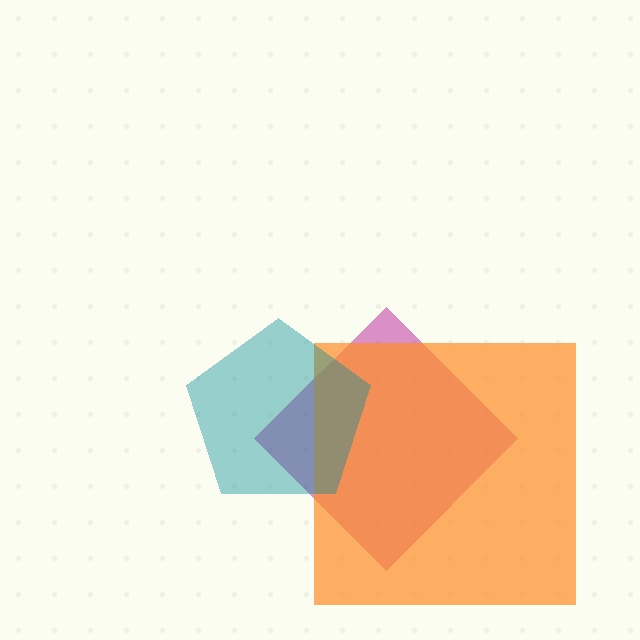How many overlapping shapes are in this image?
There are 3 overlapping shapes in the image.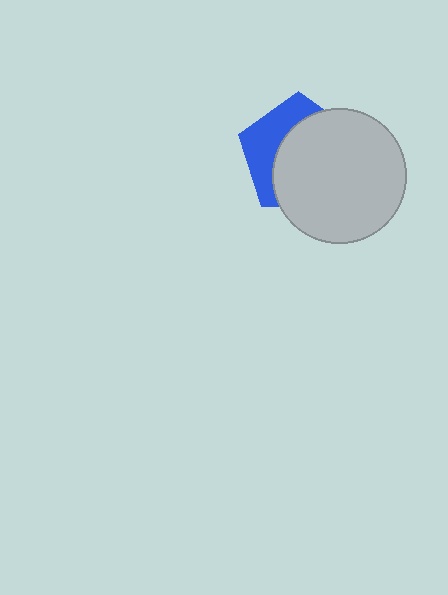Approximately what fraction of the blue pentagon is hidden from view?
Roughly 64% of the blue pentagon is hidden behind the light gray circle.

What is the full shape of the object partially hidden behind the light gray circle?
The partially hidden object is a blue pentagon.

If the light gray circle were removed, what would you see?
You would see the complete blue pentagon.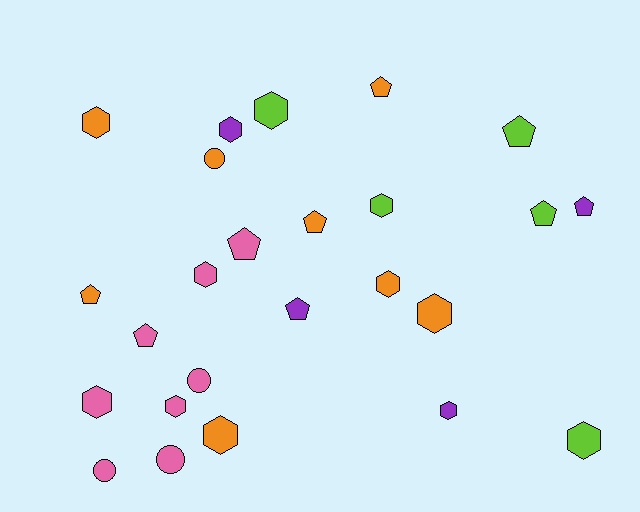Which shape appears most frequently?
Hexagon, with 12 objects.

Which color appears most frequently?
Pink, with 8 objects.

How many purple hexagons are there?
There are 2 purple hexagons.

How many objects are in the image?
There are 25 objects.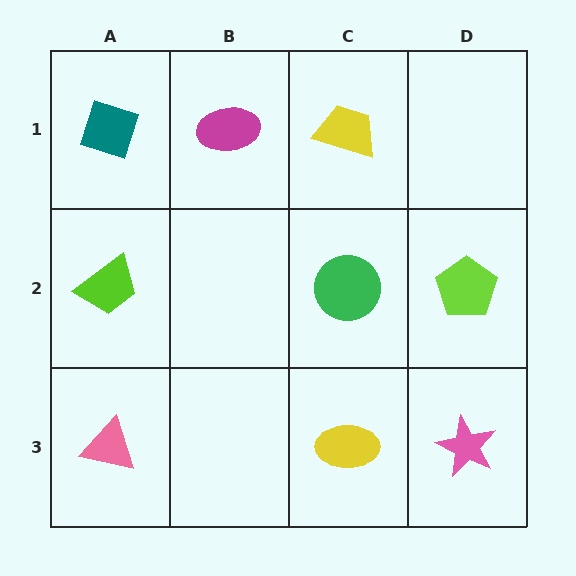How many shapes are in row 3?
3 shapes.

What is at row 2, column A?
A lime trapezoid.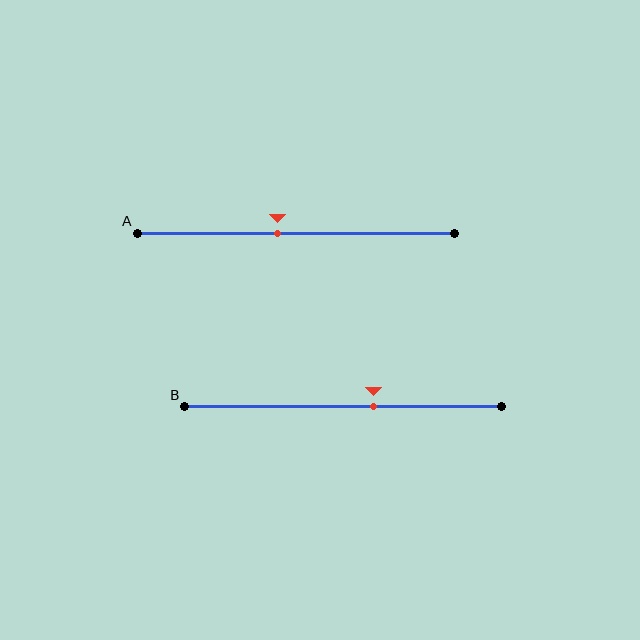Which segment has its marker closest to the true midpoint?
Segment A has its marker closest to the true midpoint.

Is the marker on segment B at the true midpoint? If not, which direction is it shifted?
No, the marker on segment B is shifted to the right by about 10% of the segment length.